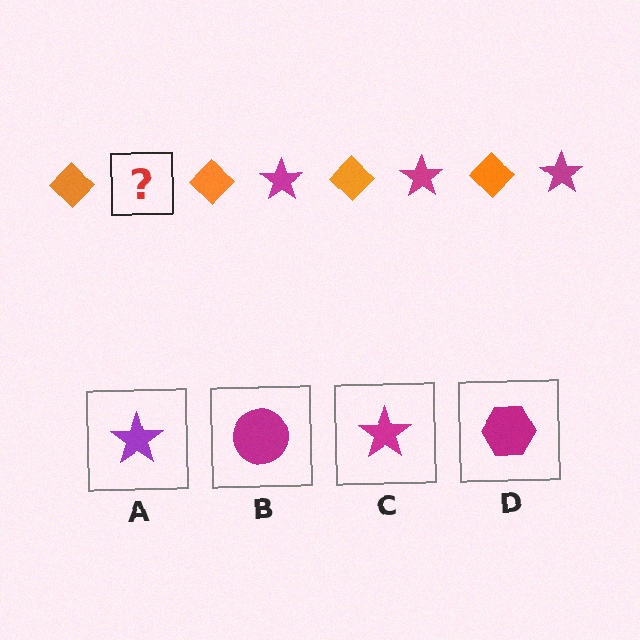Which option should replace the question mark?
Option C.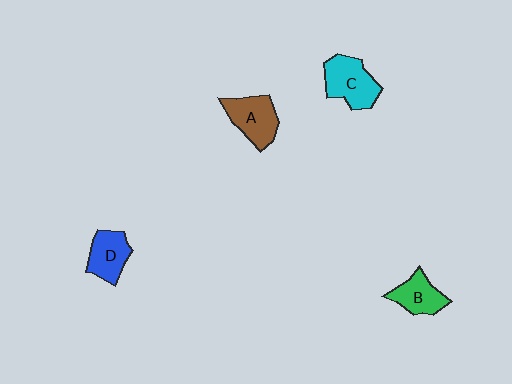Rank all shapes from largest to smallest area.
From largest to smallest: C (cyan), A (brown), D (blue), B (green).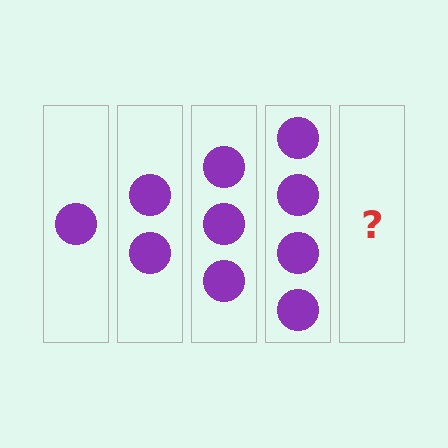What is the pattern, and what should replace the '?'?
The pattern is that each step adds one more circle. The '?' should be 5 circles.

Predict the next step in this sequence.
The next step is 5 circles.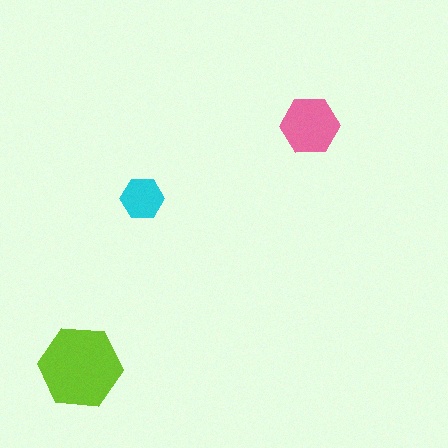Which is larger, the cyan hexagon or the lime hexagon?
The lime one.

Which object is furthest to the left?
The lime hexagon is leftmost.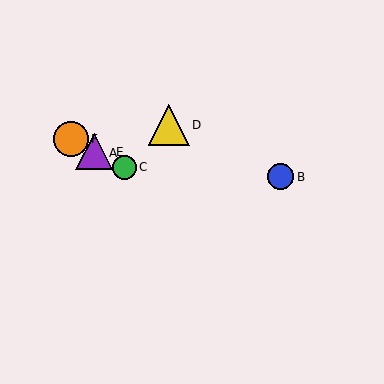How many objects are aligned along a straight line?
4 objects (A, C, E, F) are aligned along a straight line.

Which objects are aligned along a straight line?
Objects A, C, E, F are aligned along a straight line.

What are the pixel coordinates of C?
Object C is at (124, 167).